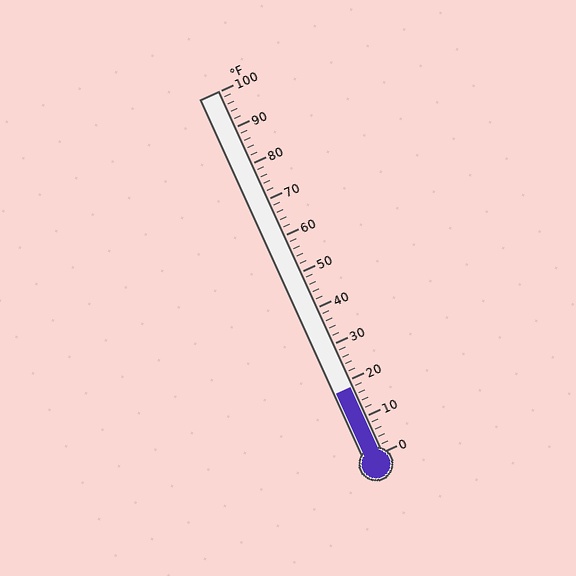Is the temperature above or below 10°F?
The temperature is above 10°F.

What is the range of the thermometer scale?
The thermometer scale ranges from 0°F to 100°F.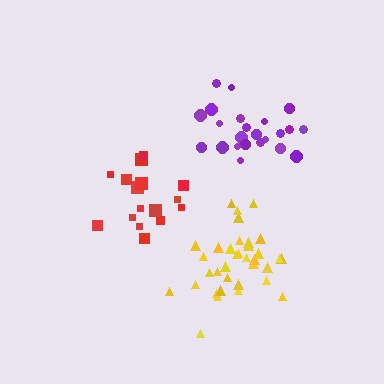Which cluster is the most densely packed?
Purple.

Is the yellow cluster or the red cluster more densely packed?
Yellow.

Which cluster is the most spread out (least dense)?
Red.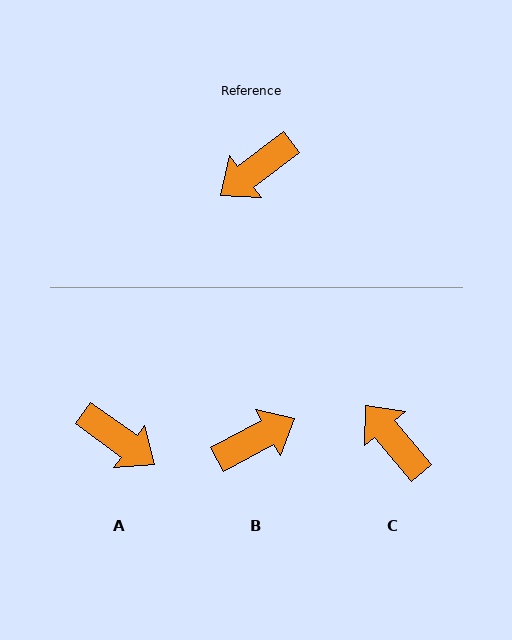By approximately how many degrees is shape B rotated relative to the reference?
Approximately 171 degrees counter-clockwise.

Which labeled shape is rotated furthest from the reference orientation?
B, about 171 degrees away.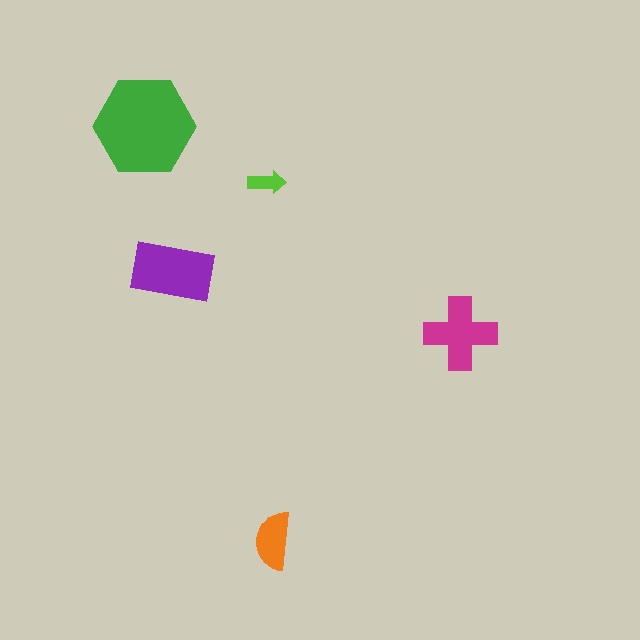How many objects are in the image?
There are 5 objects in the image.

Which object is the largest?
The green hexagon.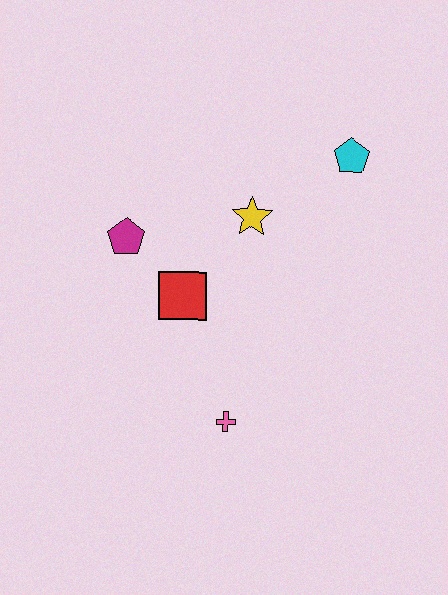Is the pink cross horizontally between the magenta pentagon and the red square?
No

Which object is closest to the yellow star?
The red square is closest to the yellow star.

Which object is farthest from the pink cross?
The cyan pentagon is farthest from the pink cross.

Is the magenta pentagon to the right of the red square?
No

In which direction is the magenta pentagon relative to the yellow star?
The magenta pentagon is to the left of the yellow star.